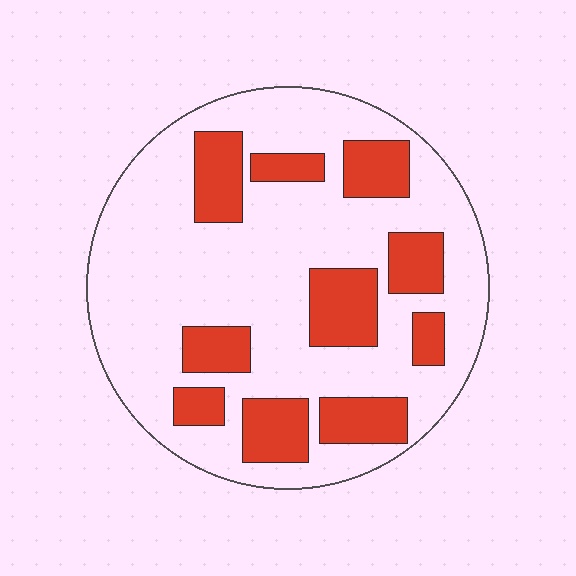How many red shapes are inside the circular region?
10.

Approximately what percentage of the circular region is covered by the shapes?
Approximately 25%.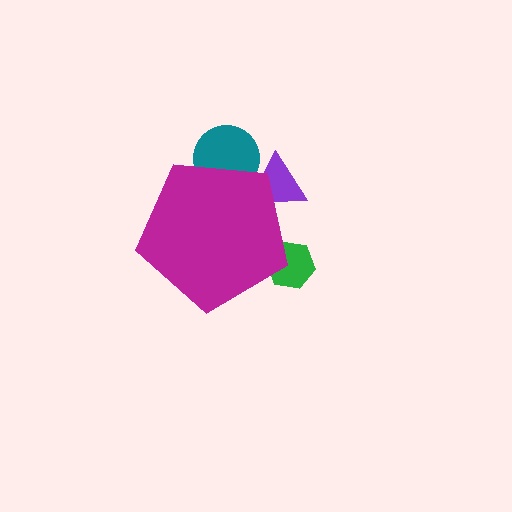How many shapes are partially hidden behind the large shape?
3 shapes are partially hidden.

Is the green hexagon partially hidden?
Yes, the green hexagon is partially hidden behind the magenta pentagon.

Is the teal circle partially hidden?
Yes, the teal circle is partially hidden behind the magenta pentagon.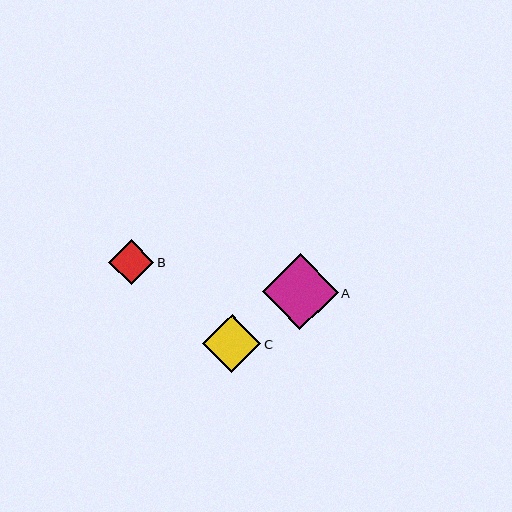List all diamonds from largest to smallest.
From largest to smallest: A, C, B.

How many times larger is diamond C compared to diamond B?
Diamond C is approximately 1.3 times the size of diamond B.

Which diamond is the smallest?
Diamond B is the smallest with a size of approximately 45 pixels.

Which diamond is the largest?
Diamond A is the largest with a size of approximately 76 pixels.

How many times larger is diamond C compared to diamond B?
Diamond C is approximately 1.3 times the size of diamond B.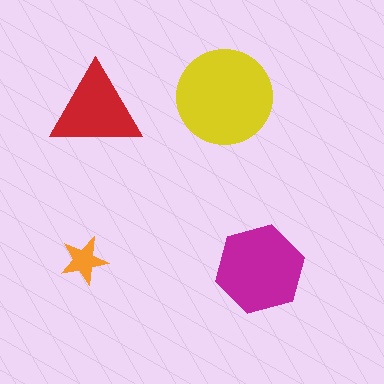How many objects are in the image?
There are 4 objects in the image.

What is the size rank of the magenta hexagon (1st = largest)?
2nd.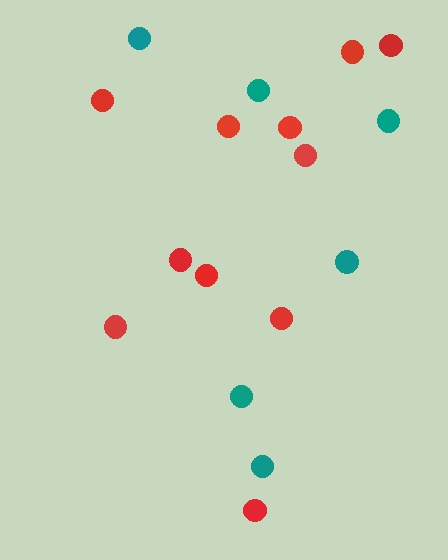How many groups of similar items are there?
There are 2 groups: one group of teal circles (6) and one group of red circles (11).